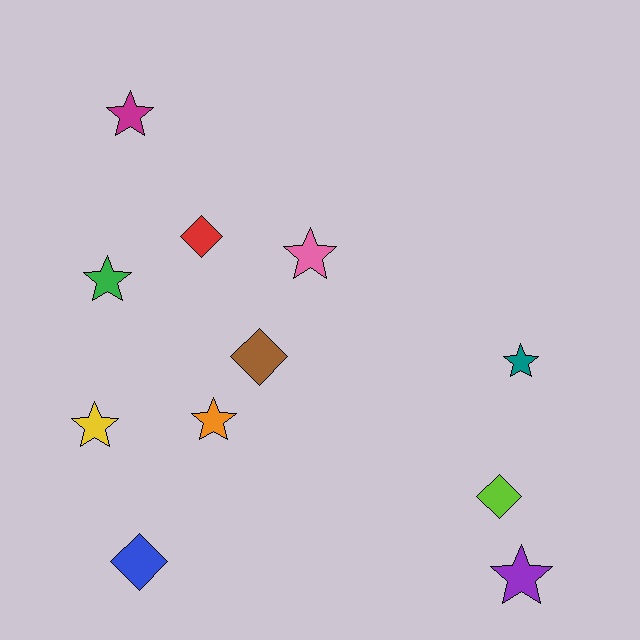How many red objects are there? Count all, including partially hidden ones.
There is 1 red object.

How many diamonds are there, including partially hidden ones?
There are 4 diamonds.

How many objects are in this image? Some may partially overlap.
There are 11 objects.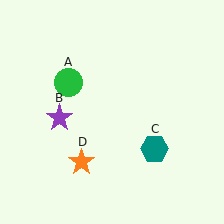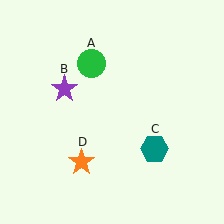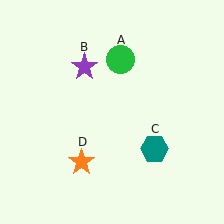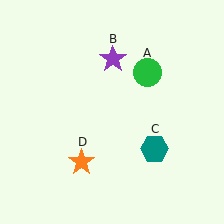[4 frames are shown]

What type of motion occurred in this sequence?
The green circle (object A), purple star (object B) rotated clockwise around the center of the scene.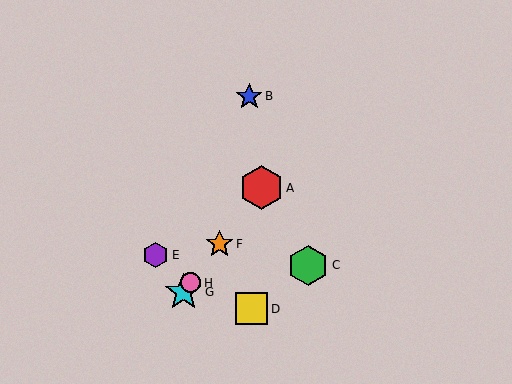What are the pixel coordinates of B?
Object B is at (249, 96).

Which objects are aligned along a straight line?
Objects A, F, G, H are aligned along a straight line.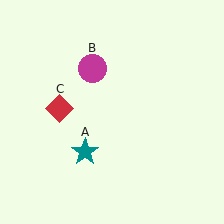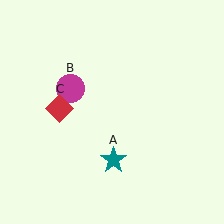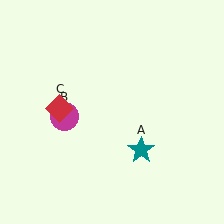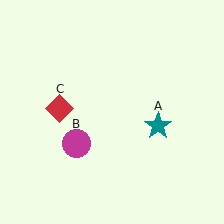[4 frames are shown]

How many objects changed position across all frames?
2 objects changed position: teal star (object A), magenta circle (object B).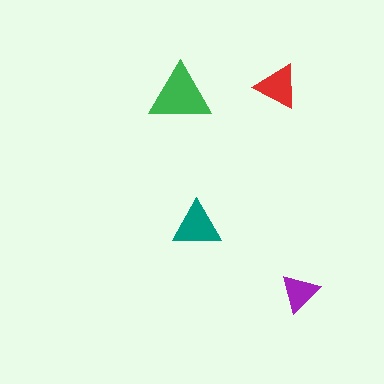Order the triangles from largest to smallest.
the green one, the teal one, the red one, the purple one.